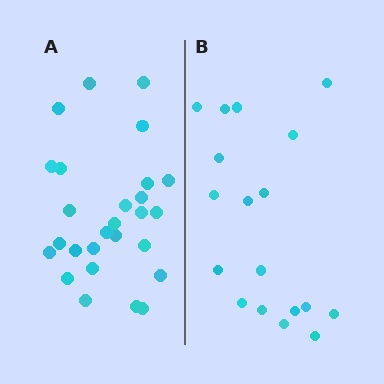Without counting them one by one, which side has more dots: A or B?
Region A (the left region) has more dots.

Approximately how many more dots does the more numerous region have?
Region A has roughly 8 or so more dots than region B.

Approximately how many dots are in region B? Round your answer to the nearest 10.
About 20 dots. (The exact count is 18, which rounds to 20.)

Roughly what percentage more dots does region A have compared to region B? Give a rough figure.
About 50% more.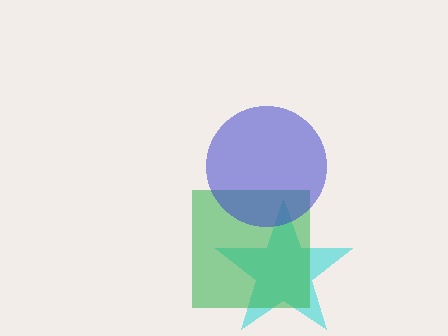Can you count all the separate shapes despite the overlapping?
Yes, there are 3 separate shapes.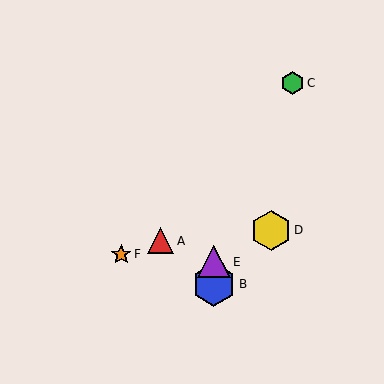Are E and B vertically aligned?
Yes, both are at x≈214.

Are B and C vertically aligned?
No, B is at x≈214 and C is at x≈292.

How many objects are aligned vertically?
2 objects (B, E) are aligned vertically.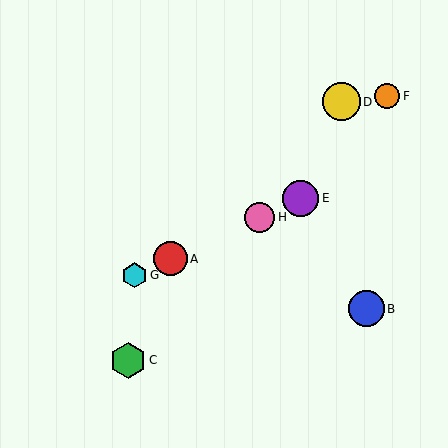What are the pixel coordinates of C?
Object C is at (128, 360).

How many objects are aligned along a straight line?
4 objects (A, E, G, H) are aligned along a straight line.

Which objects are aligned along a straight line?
Objects A, E, G, H are aligned along a straight line.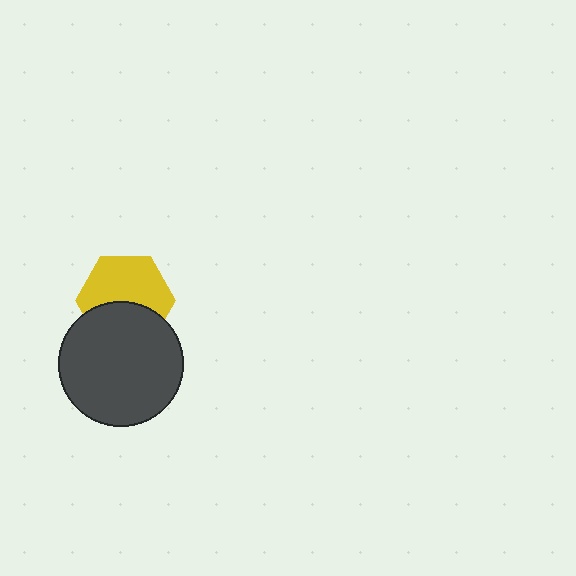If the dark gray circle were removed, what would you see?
You would see the complete yellow hexagon.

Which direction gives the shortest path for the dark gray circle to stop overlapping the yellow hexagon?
Moving down gives the shortest separation.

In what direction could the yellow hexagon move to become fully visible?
The yellow hexagon could move up. That would shift it out from behind the dark gray circle entirely.